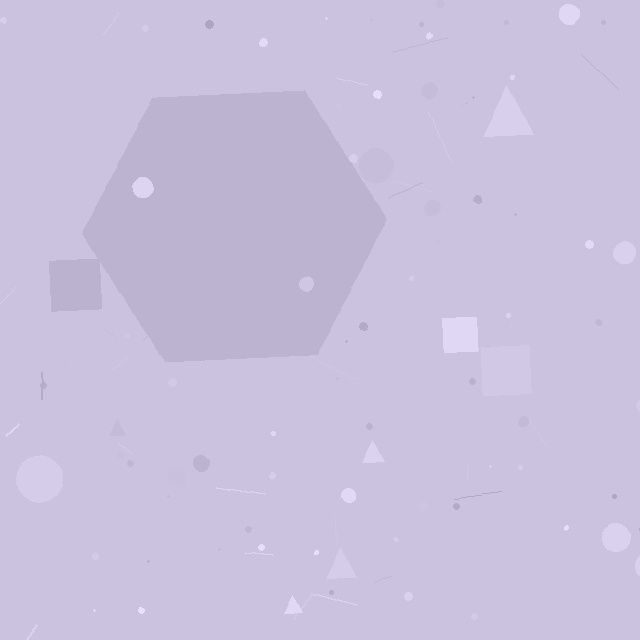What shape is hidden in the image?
A hexagon is hidden in the image.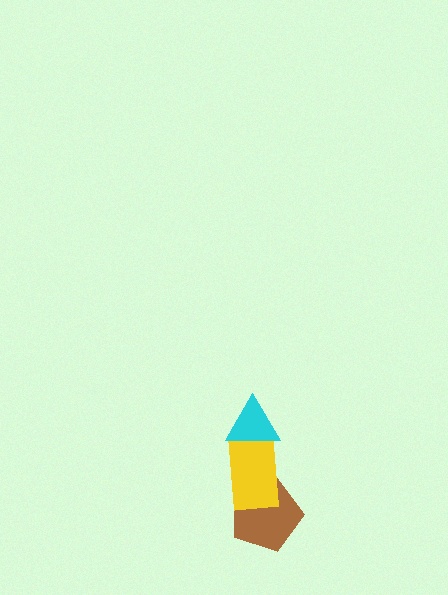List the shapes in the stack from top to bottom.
From top to bottom: the cyan triangle, the yellow rectangle, the brown pentagon.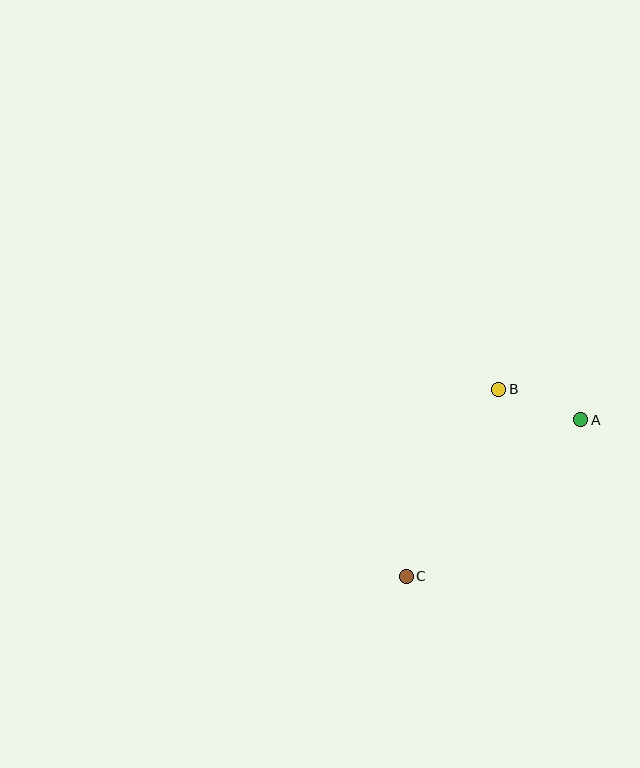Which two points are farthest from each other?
Points A and C are farthest from each other.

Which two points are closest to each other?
Points A and B are closest to each other.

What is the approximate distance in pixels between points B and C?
The distance between B and C is approximately 208 pixels.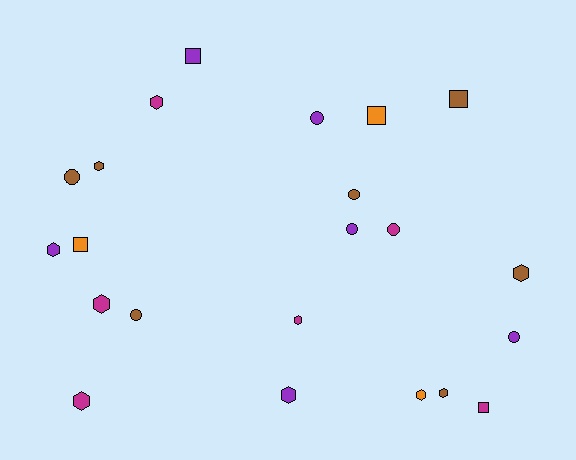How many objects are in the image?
There are 22 objects.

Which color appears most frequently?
Brown, with 7 objects.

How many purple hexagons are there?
There are 2 purple hexagons.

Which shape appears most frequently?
Hexagon, with 10 objects.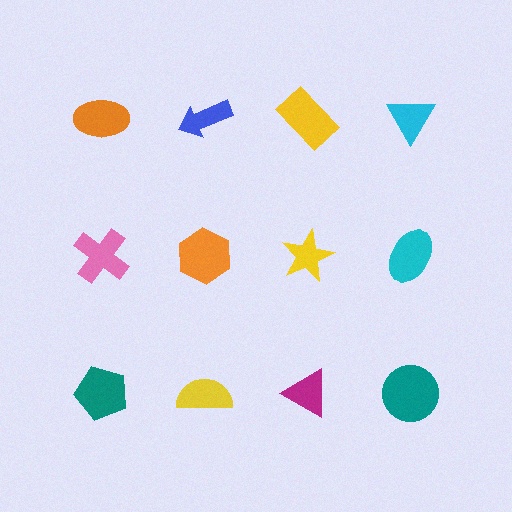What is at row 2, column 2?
An orange hexagon.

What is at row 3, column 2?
A yellow semicircle.